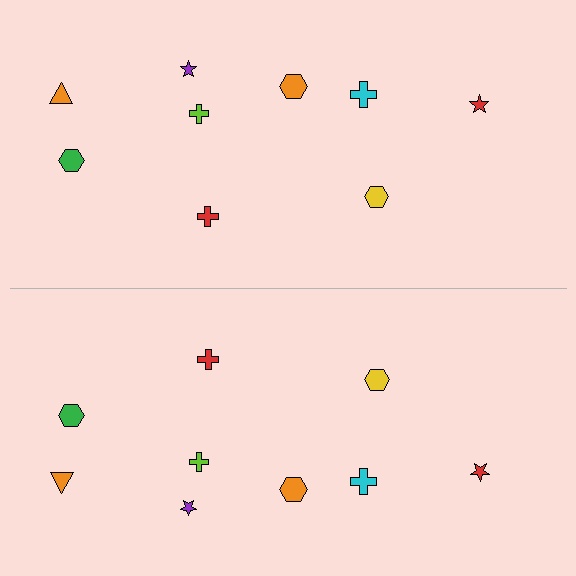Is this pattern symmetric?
Yes, this pattern has bilateral (reflection) symmetry.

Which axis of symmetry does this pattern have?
The pattern has a horizontal axis of symmetry running through the center of the image.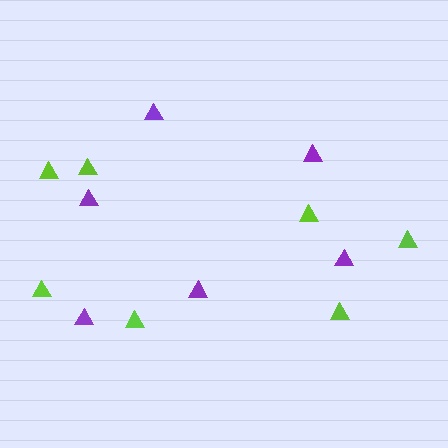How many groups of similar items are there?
There are 2 groups: one group of purple triangles (6) and one group of lime triangles (7).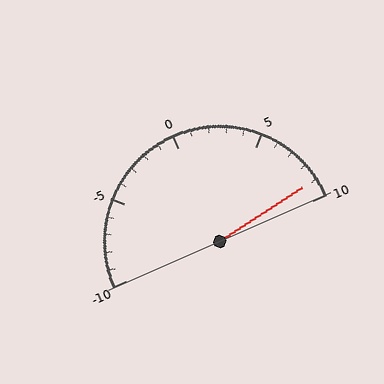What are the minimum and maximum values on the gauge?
The gauge ranges from -10 to 10.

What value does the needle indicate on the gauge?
The needle indicates approximately 9.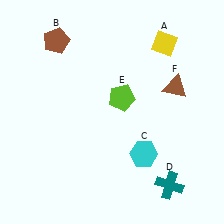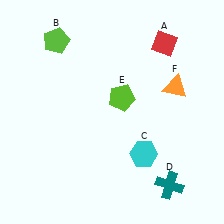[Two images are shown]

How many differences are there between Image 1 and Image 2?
There are 3 differences between the two images.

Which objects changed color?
A changed from yellow to red. B changed from brown to lime. F changed from brown to orange.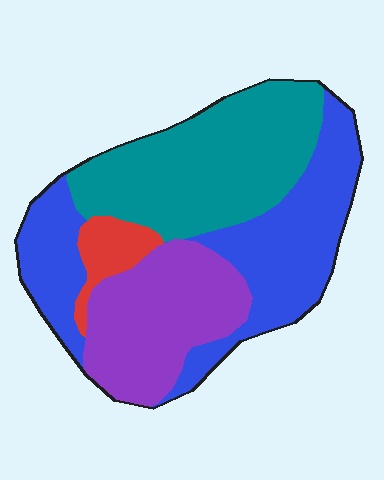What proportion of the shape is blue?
Blue takes up about three eighths (3/8) of the shape.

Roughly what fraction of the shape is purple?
Purple takes up about one quarter (1/4) of the shape.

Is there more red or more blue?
Blue.